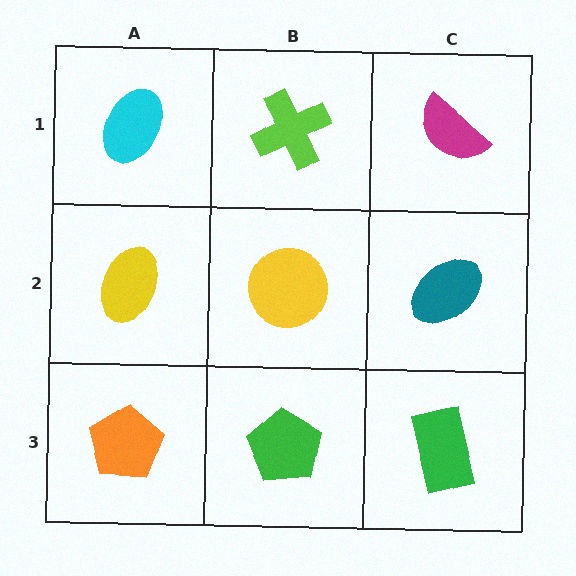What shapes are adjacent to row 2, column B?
A lime cross (row 1, column B), a green pentagon (row 3, column B), a yellow ellipse (row 2, column A), a teal ellipse (row 2, column C).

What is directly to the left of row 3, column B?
An orange pentagon.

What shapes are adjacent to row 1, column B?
A yellow circle (row 2, column B), a cyan ellipse (row 1, column A), a magenta semicircle (row 1, column C).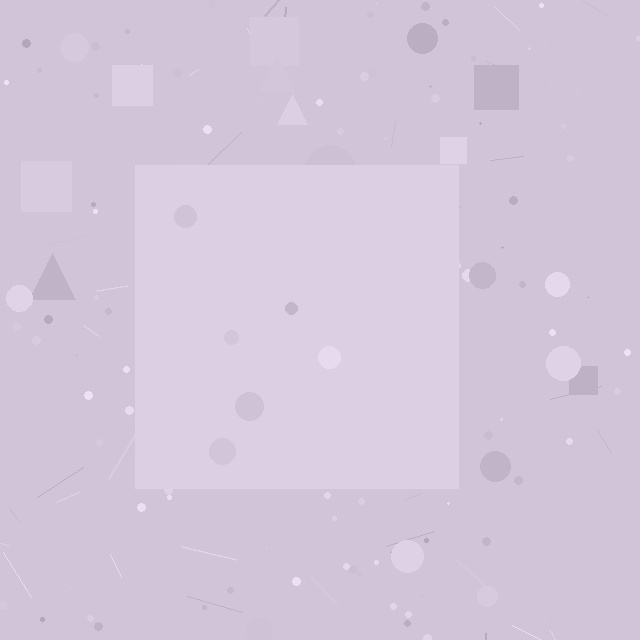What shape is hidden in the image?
A square is hidden in the image.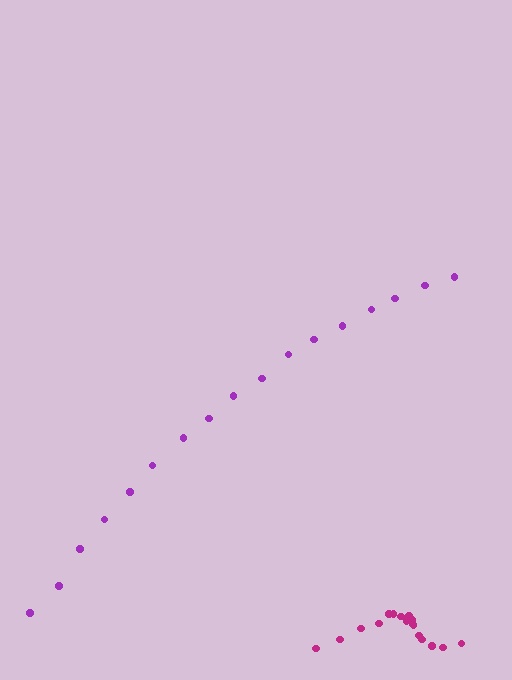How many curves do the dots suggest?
There are 2 distinct paths.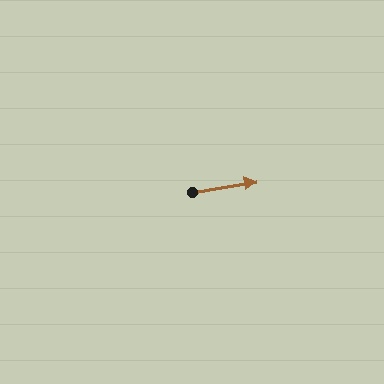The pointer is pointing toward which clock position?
Roughly 3 o'clock.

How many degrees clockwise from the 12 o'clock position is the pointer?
Approximately 80 degrees.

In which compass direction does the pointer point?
East.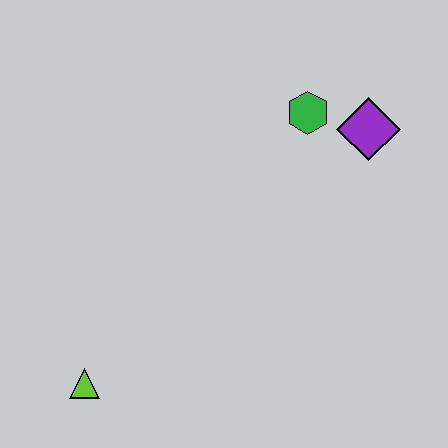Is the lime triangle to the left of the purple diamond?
Yes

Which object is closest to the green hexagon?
The purple diamond is closest to the green hexagon.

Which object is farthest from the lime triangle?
The purple diamond is farthest from the lime triangle.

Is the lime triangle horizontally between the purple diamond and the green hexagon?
No